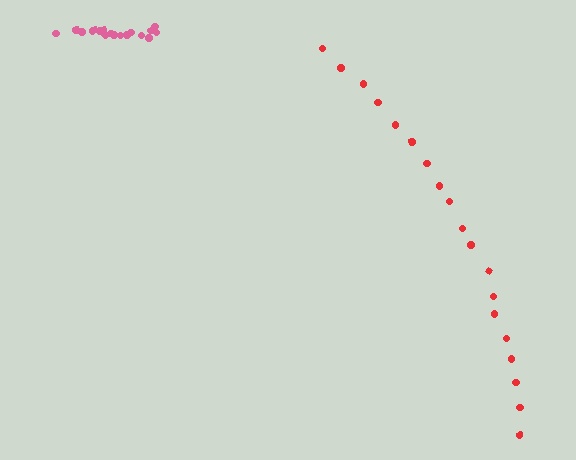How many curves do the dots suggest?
There are 2 distinct paths.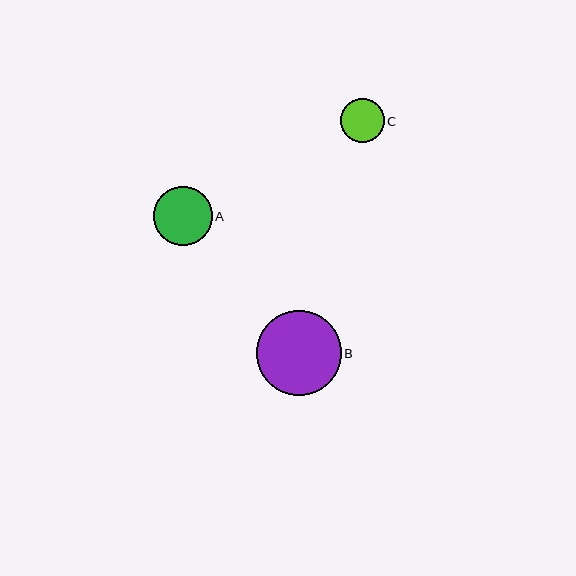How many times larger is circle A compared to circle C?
Circle A is approximately 1.3 times the size of circle C.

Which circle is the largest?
Circle B is the largest with a size of approximately 85 pixels.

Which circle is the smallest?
Circle C is the smallest with a size of approximately 44 pixels.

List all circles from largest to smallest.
From largest to smallest: B, A, C.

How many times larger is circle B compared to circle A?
Circle B is approximately 1.4 times the size of circle A.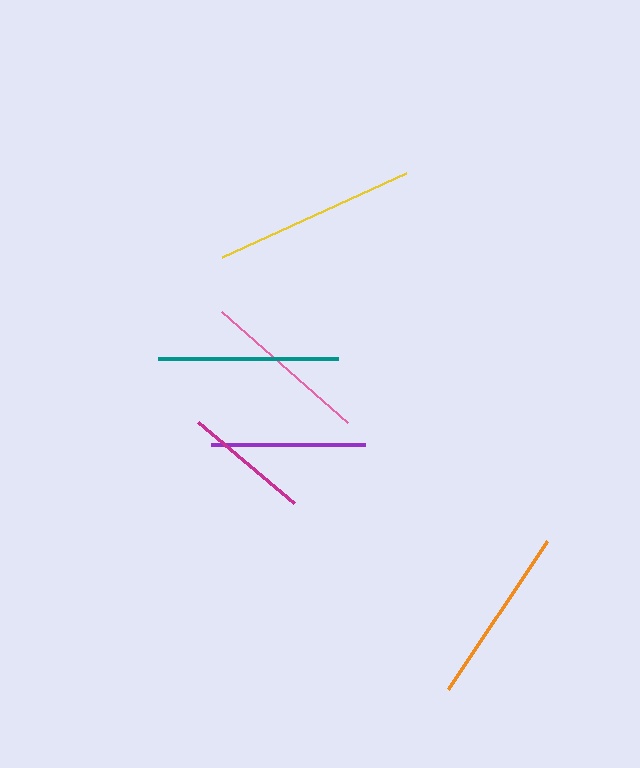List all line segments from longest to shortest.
From longest to shortest: yellow, teal, orange, pink, purple, magenta.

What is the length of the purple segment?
The purple segment is approximately 154 pixels long.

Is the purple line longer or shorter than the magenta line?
The purple line is longer than the magenta line.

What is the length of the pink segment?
The pink segment is approximately 168 pixels long.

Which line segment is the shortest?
The magenta line is the shortest at approximately 126 pixels.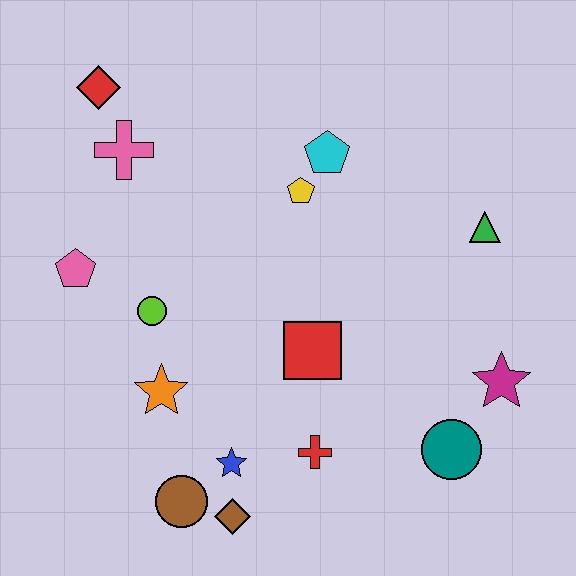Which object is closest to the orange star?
The lime circle is closest to the orange star.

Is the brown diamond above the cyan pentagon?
No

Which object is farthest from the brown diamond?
The red diamond is farthest from the brown diamond.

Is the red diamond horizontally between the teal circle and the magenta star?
No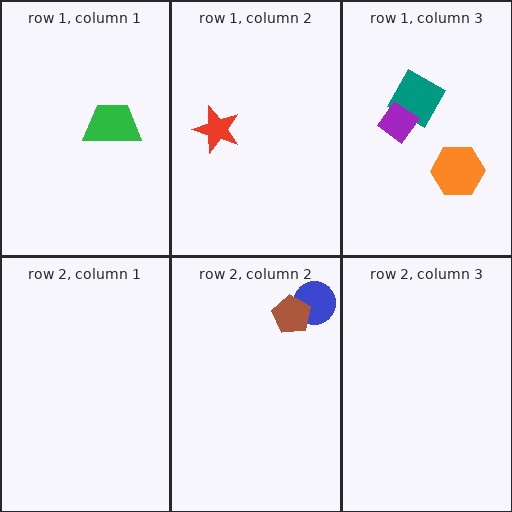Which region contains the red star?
The row 1, column 2 region.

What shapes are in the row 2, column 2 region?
The blue circle, the brown pentagon.